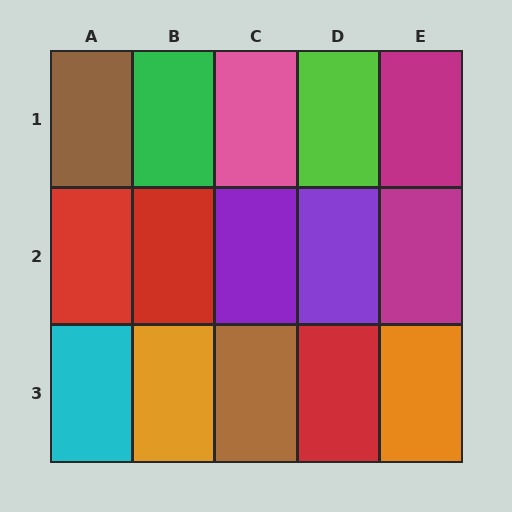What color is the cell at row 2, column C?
Purple.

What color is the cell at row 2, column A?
Red.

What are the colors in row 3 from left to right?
Cyan, orange, brown, red, orange.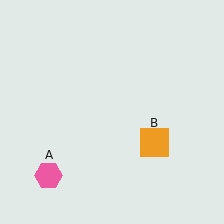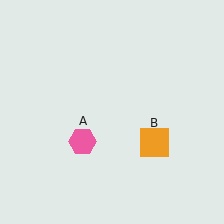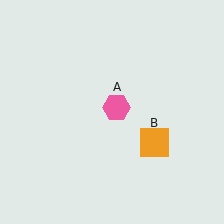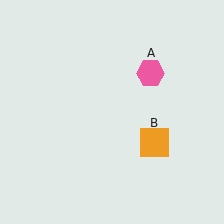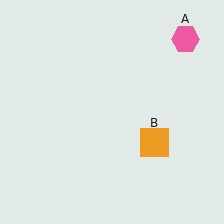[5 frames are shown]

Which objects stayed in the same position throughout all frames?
Orange square (object B) remained stationary.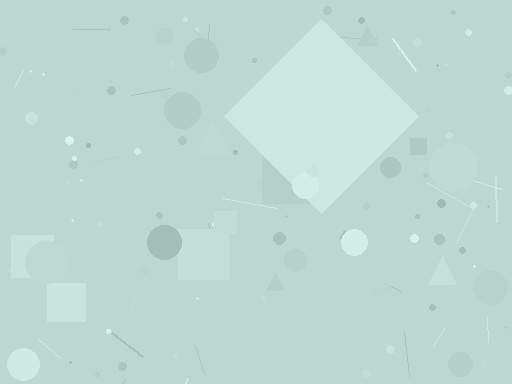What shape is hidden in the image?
A diamond is hidden in the image.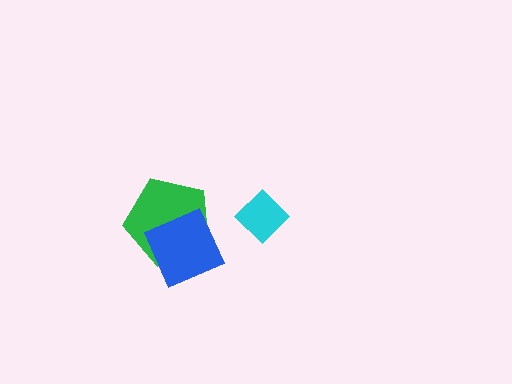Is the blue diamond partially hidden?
No, no other shape covers it.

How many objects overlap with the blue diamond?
1 object overlaps with the blue diamond.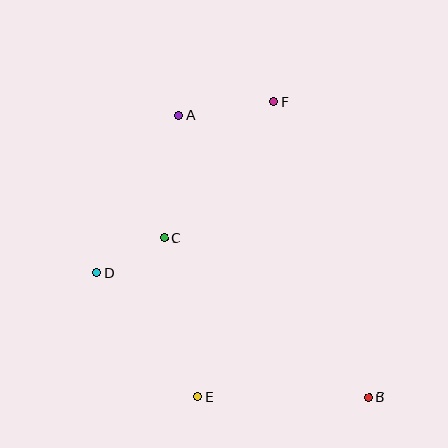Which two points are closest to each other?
Points C and D are closest to each other.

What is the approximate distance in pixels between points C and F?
The distance between C and F is approximately 175 pixels.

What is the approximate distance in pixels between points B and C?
The distance between B and C is approximately 260 pixels.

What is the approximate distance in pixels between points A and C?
The distance between A and C is approximately 124 pixels.